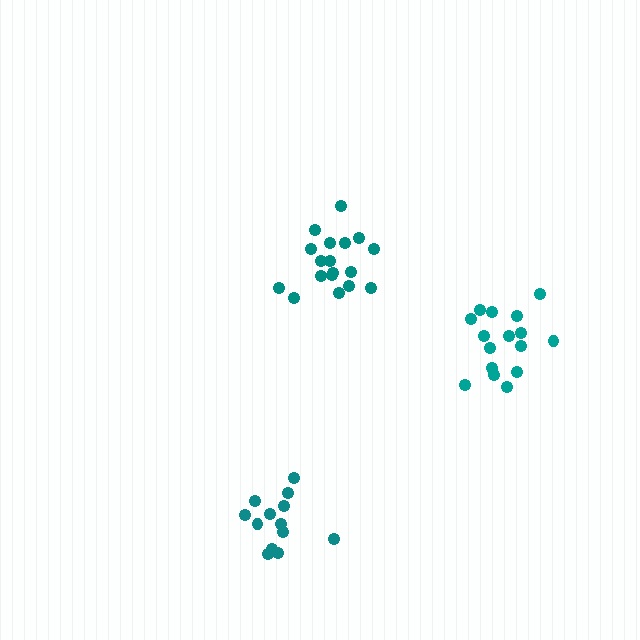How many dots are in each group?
Group 1: 18 dots, Group 2: 13 dots, Group 3: 16 dots (47 total).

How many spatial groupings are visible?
There are 3 spatial groupings.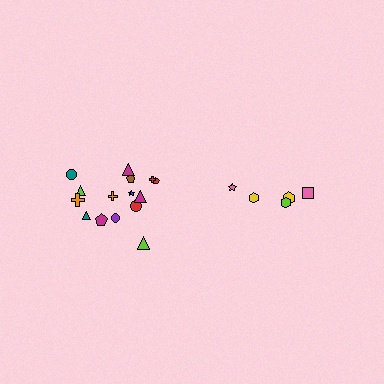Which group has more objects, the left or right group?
The left group.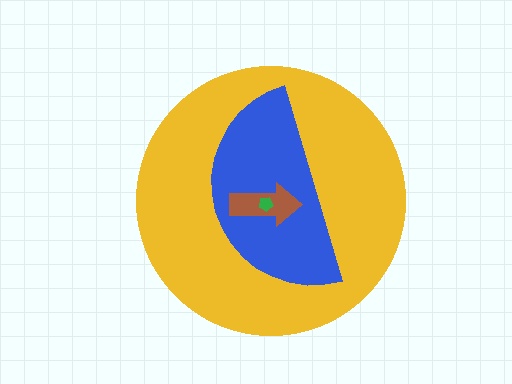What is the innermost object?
The green pentagon.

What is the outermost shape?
The yellow circle.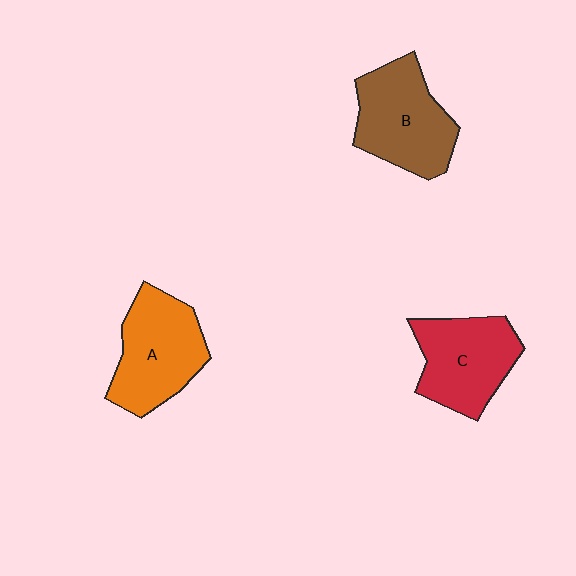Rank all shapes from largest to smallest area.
From largest to smallest: B (brown), A (orange), C (red).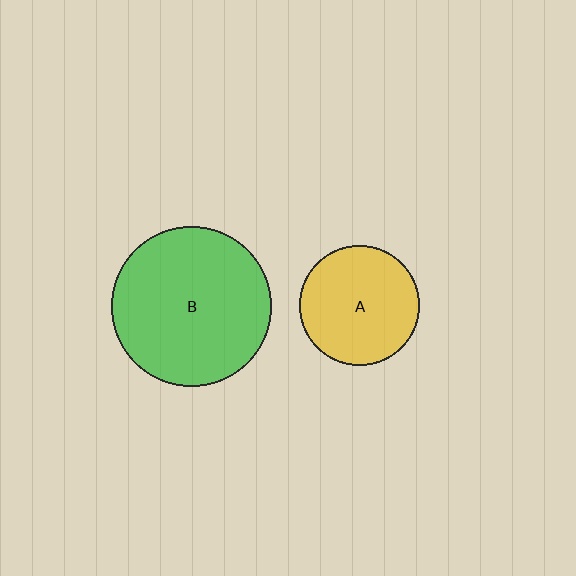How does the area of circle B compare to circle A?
Approximately 1.8 times.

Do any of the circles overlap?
No, none of the circles overlap.